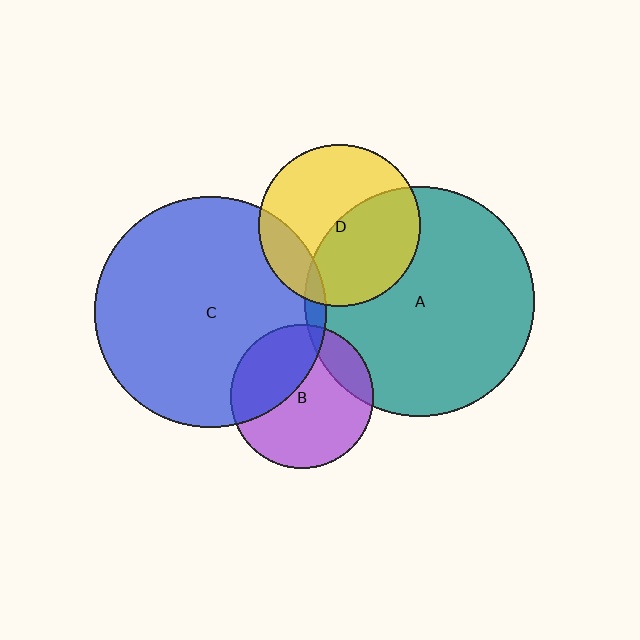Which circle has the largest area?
Circle C (blue).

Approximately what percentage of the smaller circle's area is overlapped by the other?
Approximately 15%.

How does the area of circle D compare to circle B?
Approximately 1.3 times.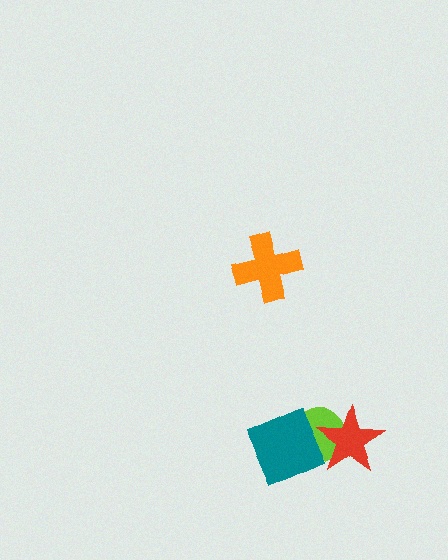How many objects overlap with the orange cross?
0 objects overlap with the orange cross.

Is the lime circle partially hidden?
Yes, it is partially covered by another shape.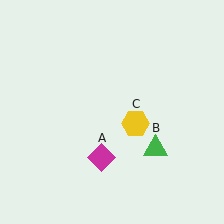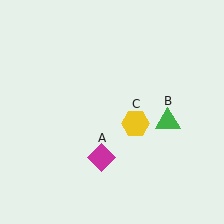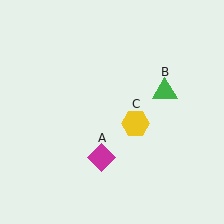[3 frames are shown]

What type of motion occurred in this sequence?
The green triangle (object B) rotated counterclockwise around the center of the scene.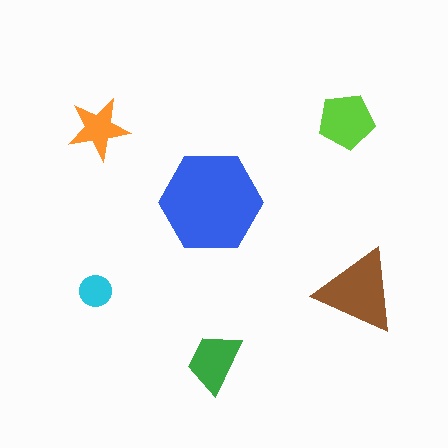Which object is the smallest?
The cyan circle.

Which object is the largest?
The blue hexagon.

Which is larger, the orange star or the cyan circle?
The orange star.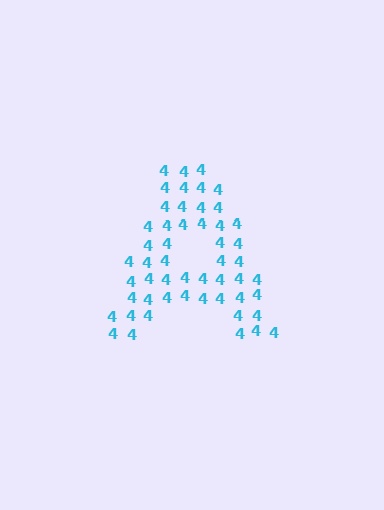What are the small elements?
The small elements are digit 4's.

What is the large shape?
The large shape is the letter A.